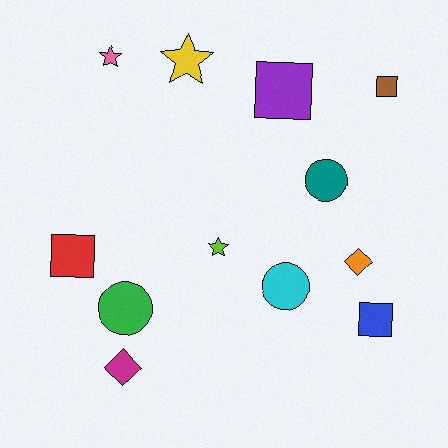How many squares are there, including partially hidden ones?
There are 4 squares.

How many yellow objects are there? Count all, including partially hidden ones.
There is 1 yellow object.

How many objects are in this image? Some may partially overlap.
There are 12 objects.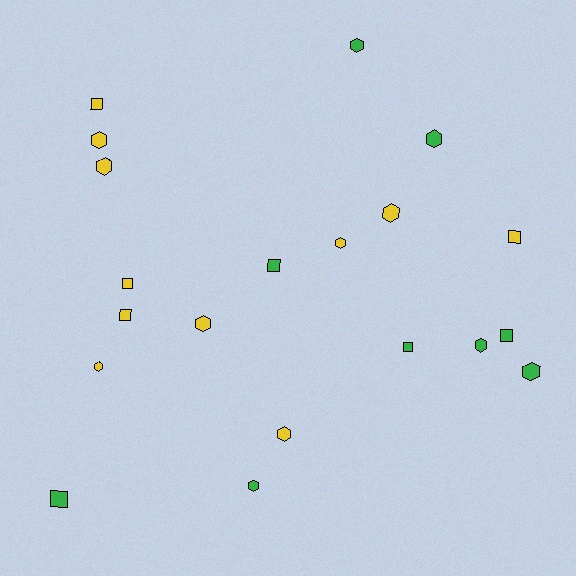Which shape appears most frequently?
Hexagon, with 12 objects.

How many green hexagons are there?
There are 5 green hexagons.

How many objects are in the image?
There are 20 objects.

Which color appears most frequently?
Yellow, with 11 objects.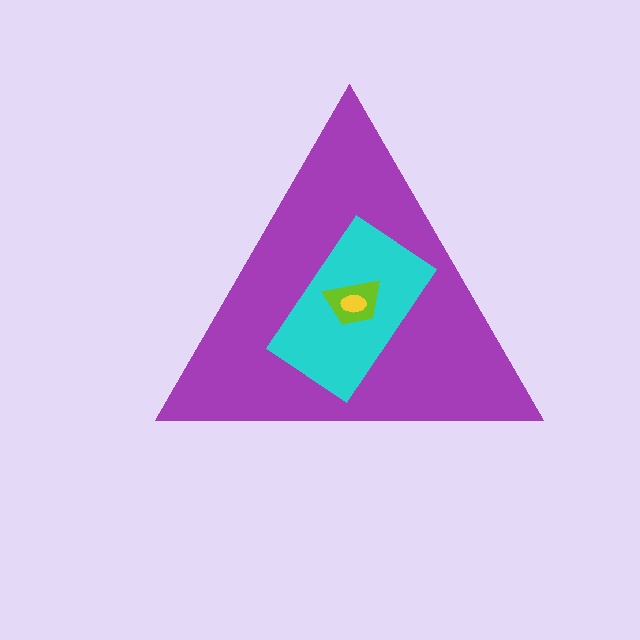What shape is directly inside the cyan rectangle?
The lime trapezoid.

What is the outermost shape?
The purple triangle.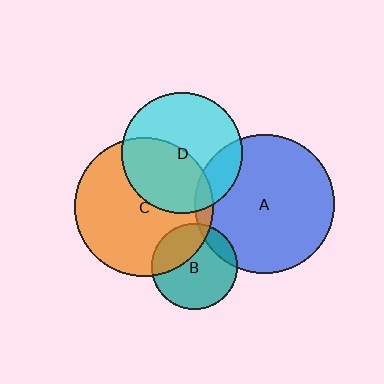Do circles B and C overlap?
Yes.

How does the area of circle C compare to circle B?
Approximately 2.6 times.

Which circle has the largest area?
Circle C (orange).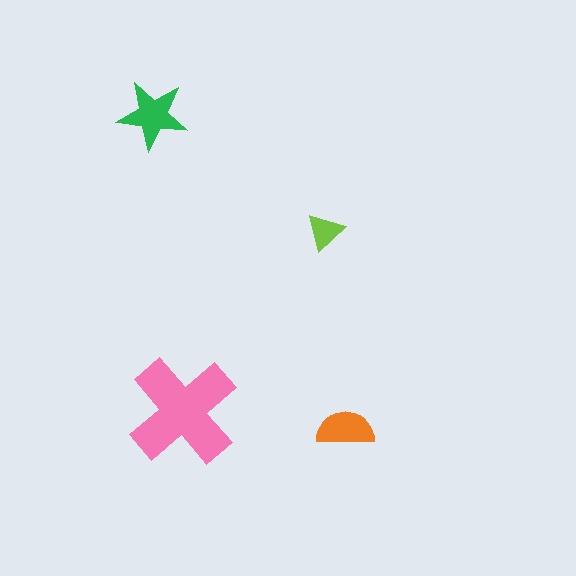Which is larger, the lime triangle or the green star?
The green star.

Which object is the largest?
The pink cross.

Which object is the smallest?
The lime triangle.